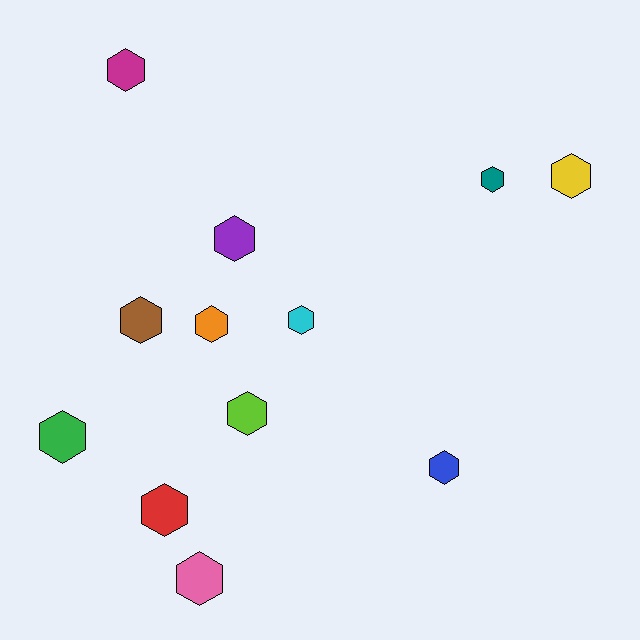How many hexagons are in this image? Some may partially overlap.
There are 12 hexagons.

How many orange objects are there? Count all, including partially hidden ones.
There is 1 orange object.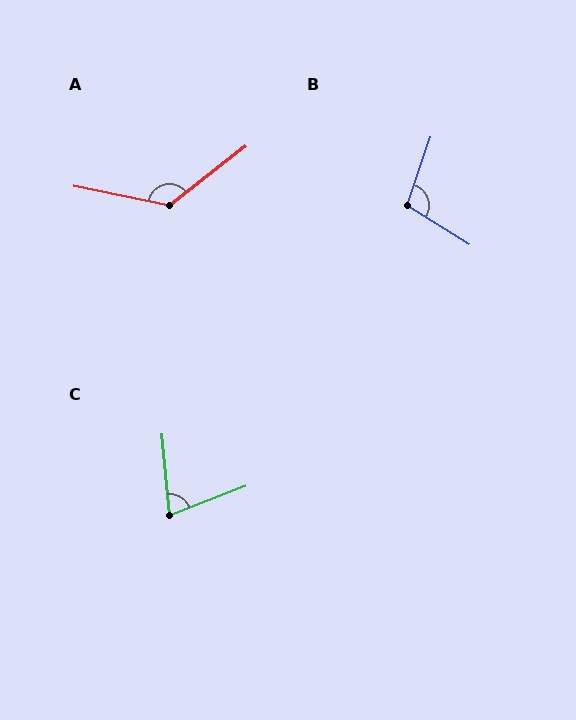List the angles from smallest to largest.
C (74°), B (104°), A (130°).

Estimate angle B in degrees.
Approximately 104 degrees.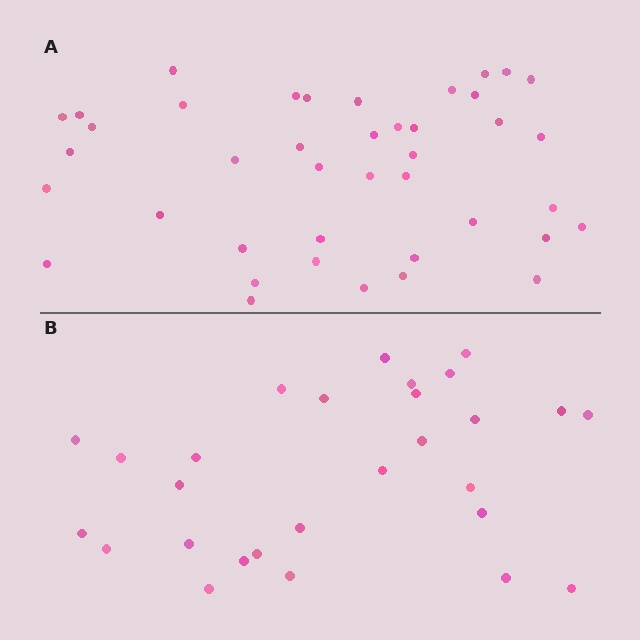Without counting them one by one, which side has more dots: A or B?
Region A (the top region) has more dots.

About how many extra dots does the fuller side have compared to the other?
Region A has approximately 15 more dots than region B.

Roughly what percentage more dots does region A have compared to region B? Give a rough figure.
About 45% more.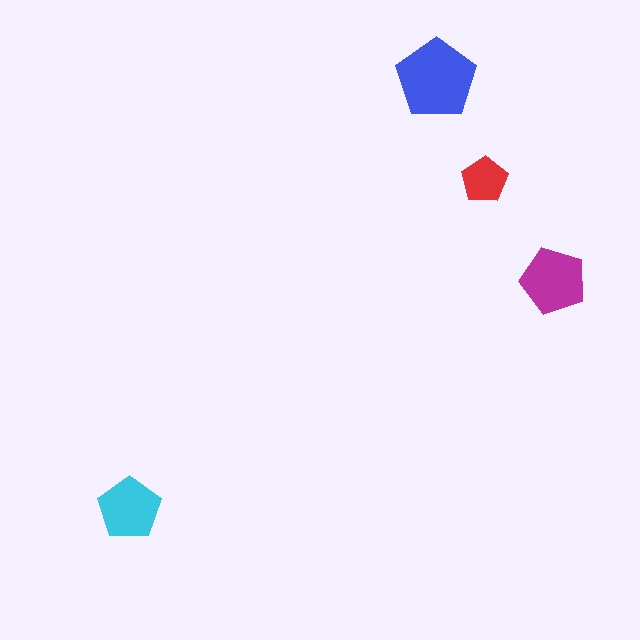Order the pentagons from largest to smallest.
the blue one, the magenta one, the cyan one, the red one.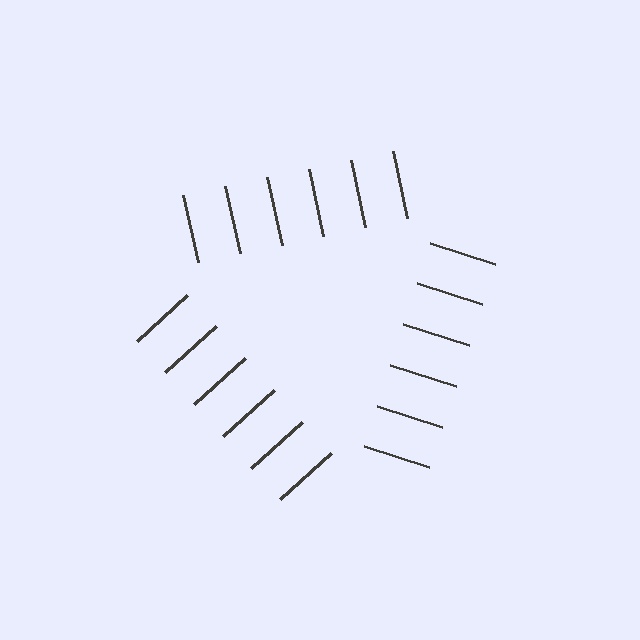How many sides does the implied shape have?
3 sides — the line-ends trace a triangle.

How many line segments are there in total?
18 — 6 along each of the 3 edges.